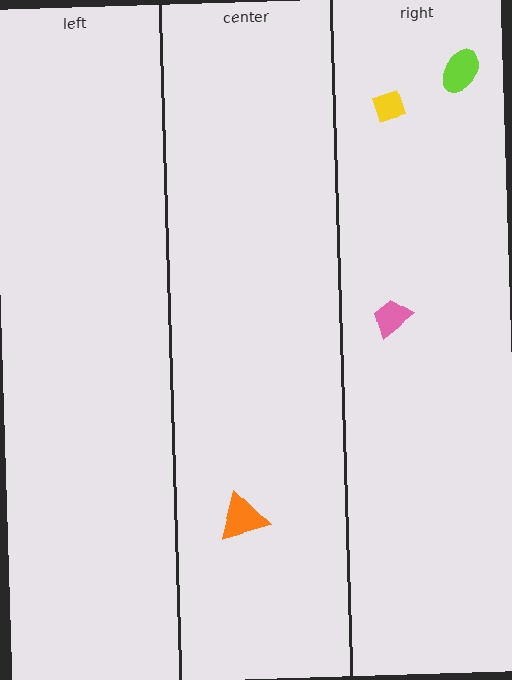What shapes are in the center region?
The orange triangle.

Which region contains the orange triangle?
The center region.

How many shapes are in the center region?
1.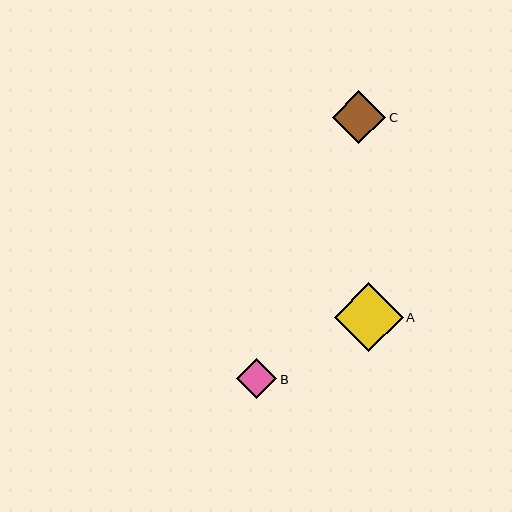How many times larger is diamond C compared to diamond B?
Diamond C is approximately 1.3 times the size of diamond B.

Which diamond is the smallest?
Diamond B is the smallest with a size of approximately 40 pixels.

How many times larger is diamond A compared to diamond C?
Diamond A is approximately 1.3 times the size of diamond C.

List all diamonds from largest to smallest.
From largest to smallest: A, C, B.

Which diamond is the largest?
Diamond A is the largest with a size of approximately 69 pixels.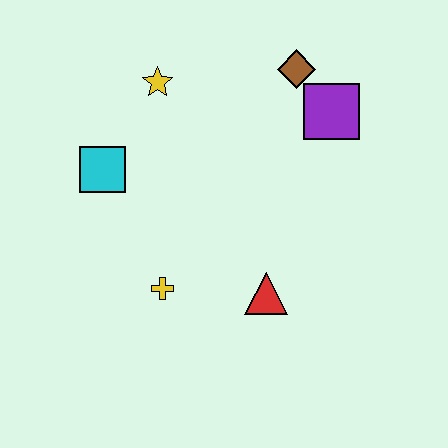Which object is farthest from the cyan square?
The purple square is farthest from the cyan square.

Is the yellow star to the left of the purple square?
Yes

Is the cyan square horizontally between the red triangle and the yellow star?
No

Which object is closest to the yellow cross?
The red triangle is closest to the yellow cross.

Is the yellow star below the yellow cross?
No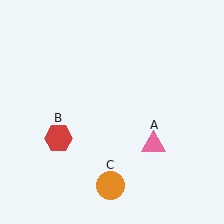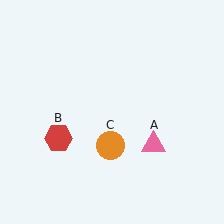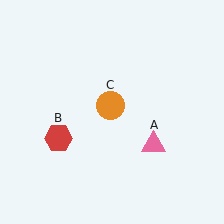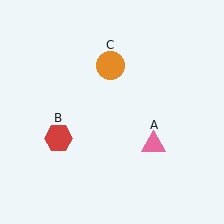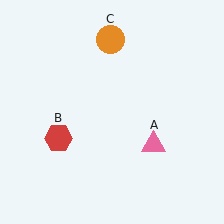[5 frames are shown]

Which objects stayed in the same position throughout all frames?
Pink triangle (object A) and red hexagon (object B) remained stationary.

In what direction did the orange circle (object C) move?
The orange circle (object C) moved up.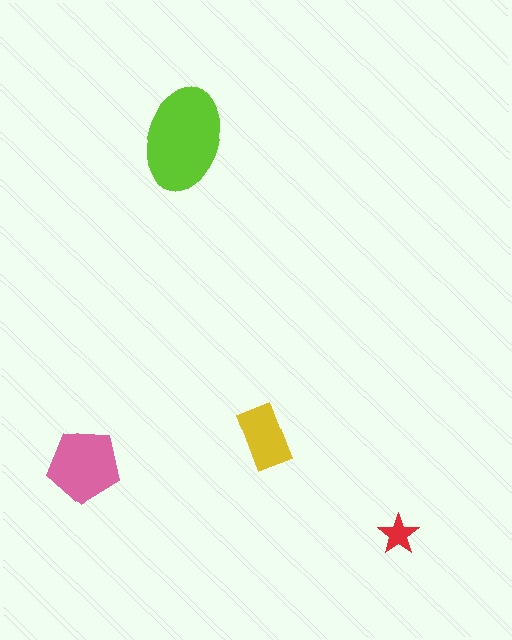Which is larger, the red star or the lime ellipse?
The lime ellipse.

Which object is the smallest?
The red star.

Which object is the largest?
The lime ellipse.